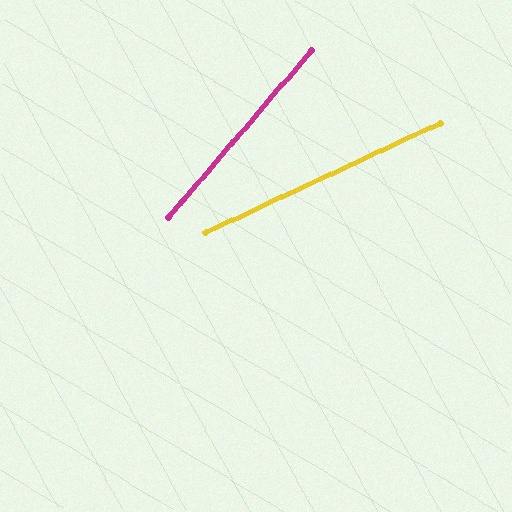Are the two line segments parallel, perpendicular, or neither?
Neither parallel nor perpendicular — they differ by about 24°.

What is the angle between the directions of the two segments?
Approximately 24 degrees.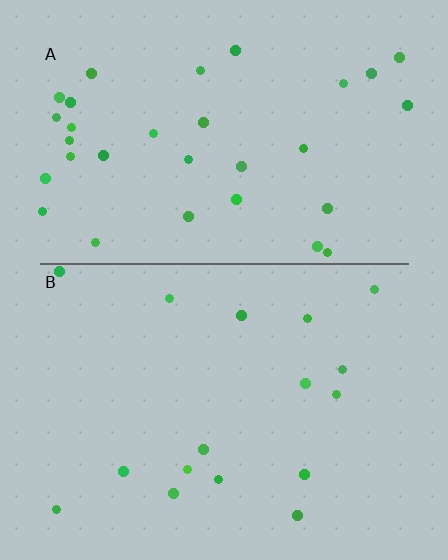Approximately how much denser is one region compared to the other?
Approximately 1.9× — region A over region B.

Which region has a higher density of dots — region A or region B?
A (the top).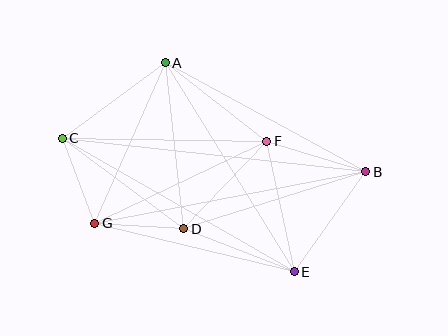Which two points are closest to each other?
Points D and G are closest to each other.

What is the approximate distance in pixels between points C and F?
The distance between C and F is approximately 205 pixels.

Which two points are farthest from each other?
Points B and C are farthest from each other.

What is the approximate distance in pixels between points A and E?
The distance between A and E is approximately 246 pixels.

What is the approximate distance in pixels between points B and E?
The distance between B and E is approximately 123 pixels.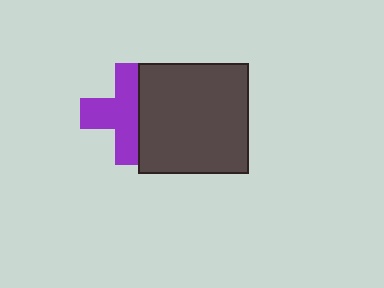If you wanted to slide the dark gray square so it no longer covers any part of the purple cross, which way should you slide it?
Slide it right — that is the most direct way to separate the two shapes.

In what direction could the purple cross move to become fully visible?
The purple cross could move left. That would shift it out from behind the dark gray square entirely.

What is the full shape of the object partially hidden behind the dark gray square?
The partially hidden object is a purple cross.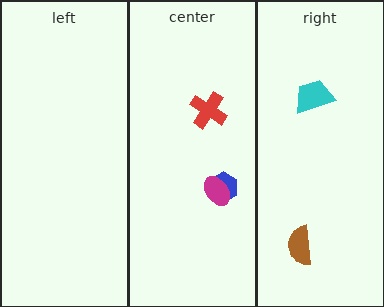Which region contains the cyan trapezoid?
The right region.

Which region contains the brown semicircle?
The right region.